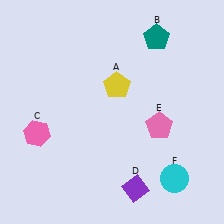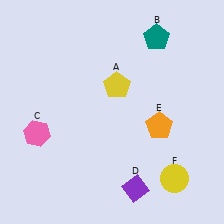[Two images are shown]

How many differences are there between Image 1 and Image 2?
There are 2 differences between the two images.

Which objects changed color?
E changed from pink to orange. F changed from cyan to yellow.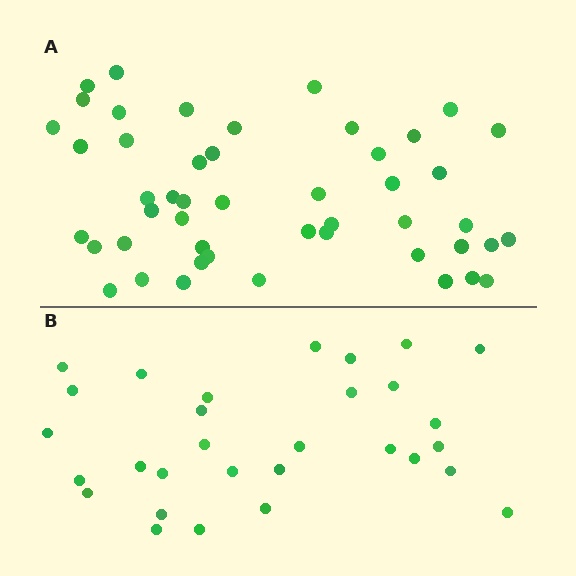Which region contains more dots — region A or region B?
Region A (the top region) has more dots.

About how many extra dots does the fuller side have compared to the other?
Region A has approximately 20 more dots than region B.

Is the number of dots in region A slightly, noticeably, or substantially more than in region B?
Region A has substantially more. The ratio is roughly 1.6 to 1.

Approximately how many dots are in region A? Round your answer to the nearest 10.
About 50 dots. (The exact count is 48, which rounds to 50.)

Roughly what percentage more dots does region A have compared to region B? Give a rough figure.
About 60% more.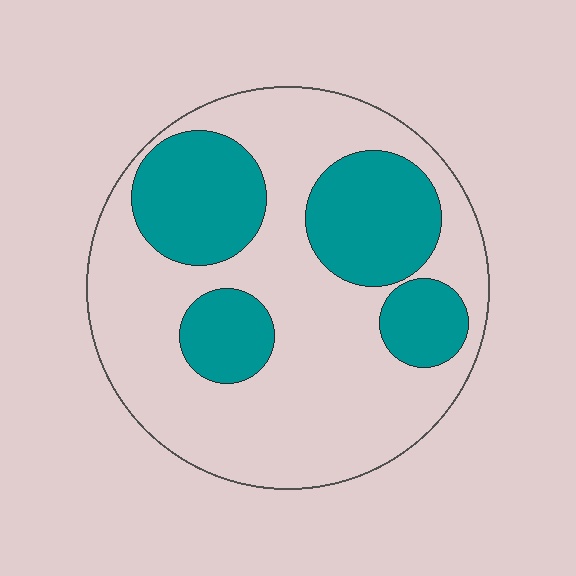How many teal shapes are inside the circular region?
4.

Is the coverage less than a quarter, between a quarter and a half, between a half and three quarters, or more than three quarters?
Between a quarter and a half.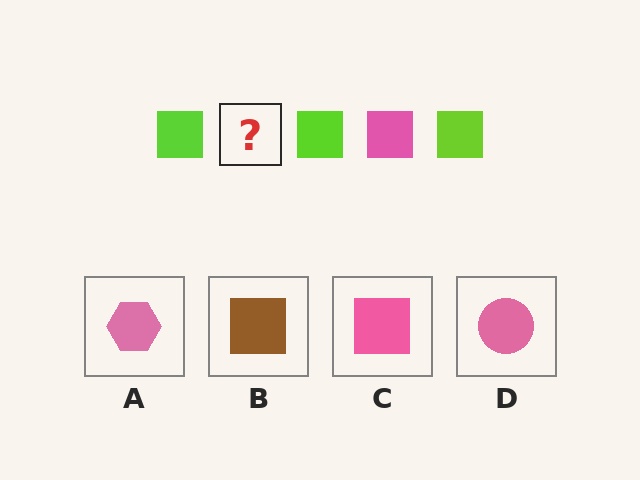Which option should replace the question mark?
Option C.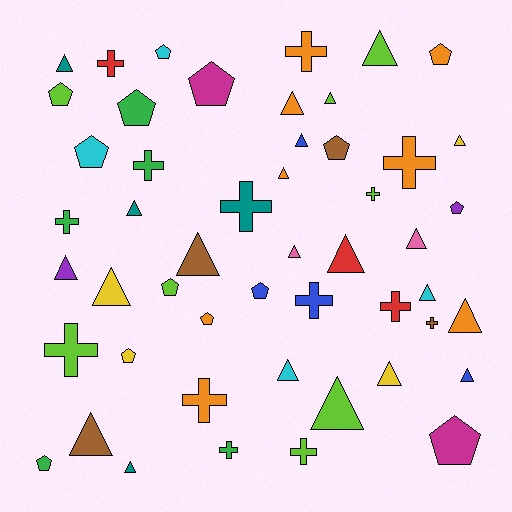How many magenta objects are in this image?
There are 2 magenta objects.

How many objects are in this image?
There are 50 objects.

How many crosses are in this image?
There are 14 crosses.